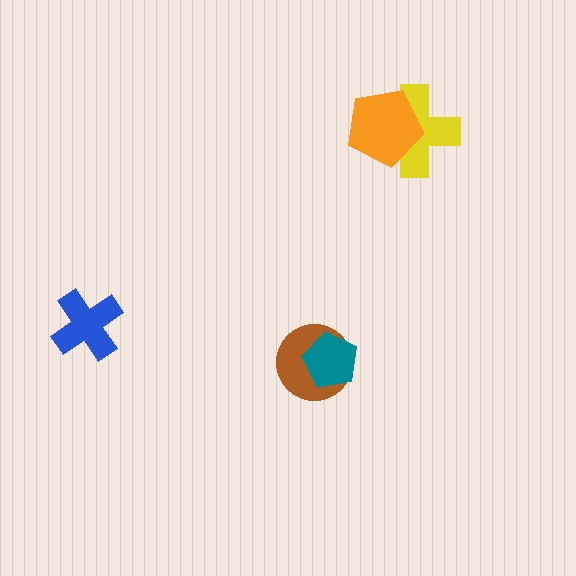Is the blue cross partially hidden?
No, no other shape covers it.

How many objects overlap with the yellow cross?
1 object overlaps with the yellow cross.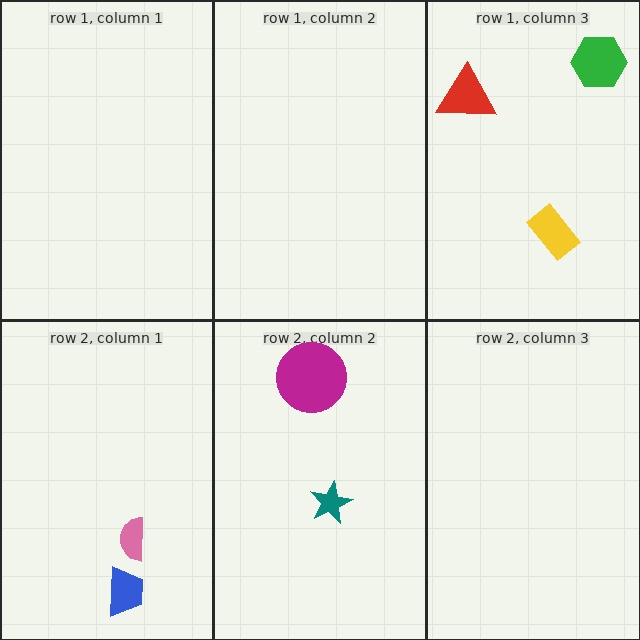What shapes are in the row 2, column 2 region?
The magenta circle, the teal star.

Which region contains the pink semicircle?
The row 2, column 1 region.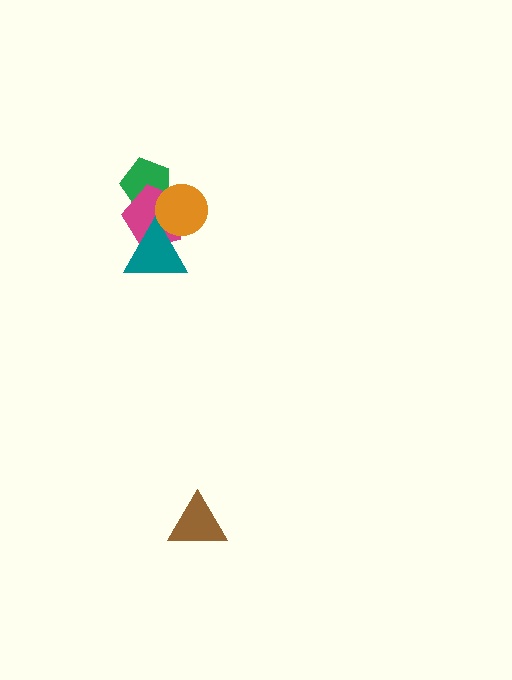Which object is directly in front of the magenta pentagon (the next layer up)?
The teal triangle is directly in front of the magenta pentagon.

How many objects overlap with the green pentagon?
2 objects overlap with the green pentagon.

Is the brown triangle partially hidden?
No, no other shape covers it.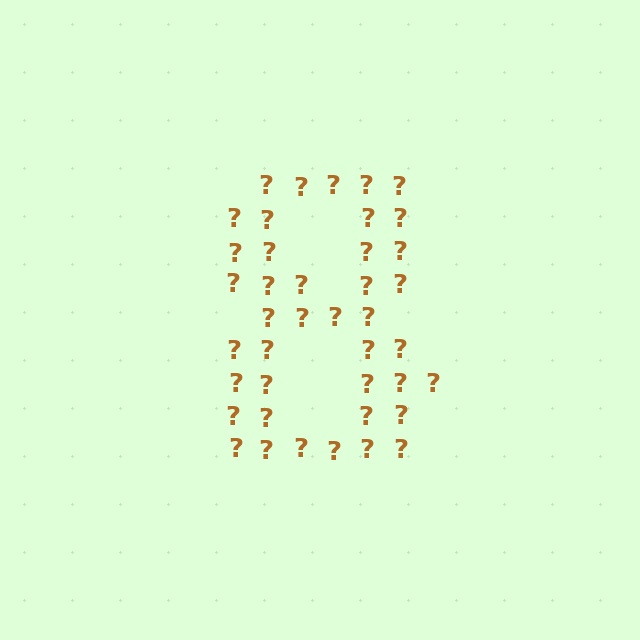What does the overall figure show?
The overall figure shows the digit 8.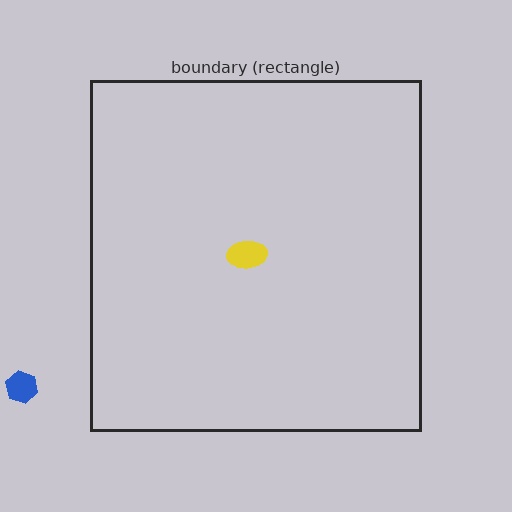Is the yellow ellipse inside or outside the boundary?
Inside.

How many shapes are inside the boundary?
1 inside, 1 outside.